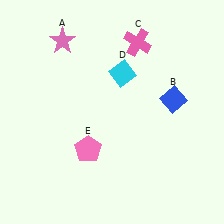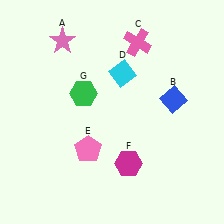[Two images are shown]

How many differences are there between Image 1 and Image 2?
There are 2 differences between the two images.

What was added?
A magenta hexagon (F), a green hexagon (G) were added in Image 2.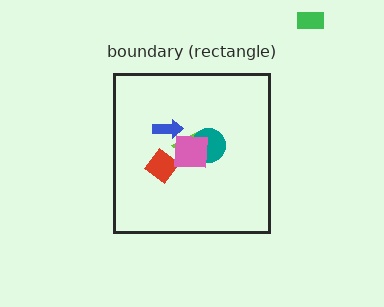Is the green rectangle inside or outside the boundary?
Outside.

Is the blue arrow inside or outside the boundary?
Inside.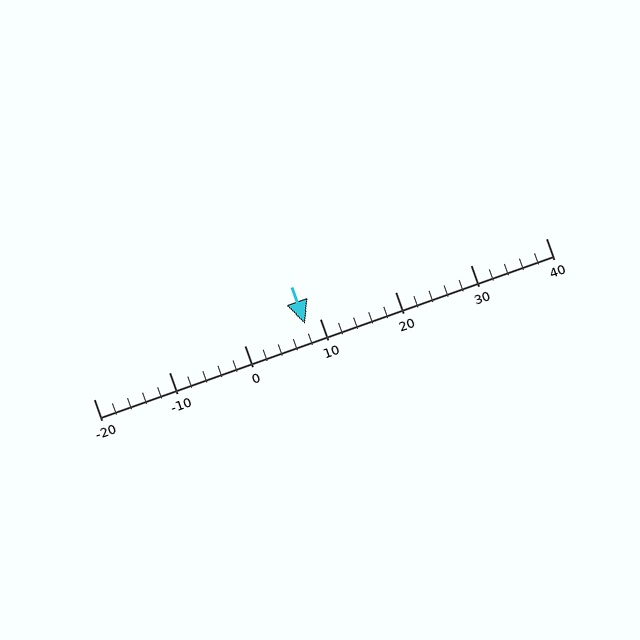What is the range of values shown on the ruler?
The ruler shows values from -20 to 40.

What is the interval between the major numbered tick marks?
The major tick marks are spaced 10 units apart.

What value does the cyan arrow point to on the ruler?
The cyan arrow points to approximately 8.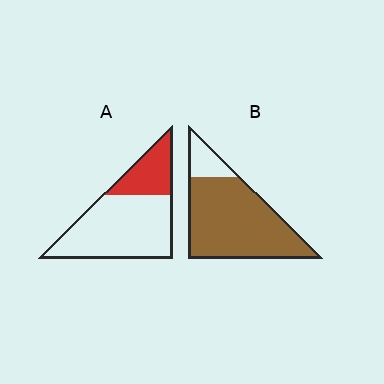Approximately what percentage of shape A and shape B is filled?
A is approximately 25% and B is approximately 85%.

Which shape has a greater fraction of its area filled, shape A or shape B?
Shape B.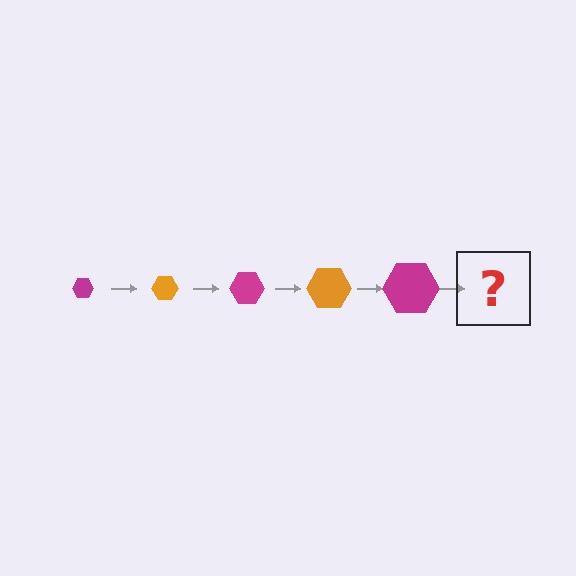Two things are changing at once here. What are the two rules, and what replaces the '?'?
The two rules are that the hexagon grows larger each step and the color cycles through magenta and orange. The '?' should be an orange hexagon, larger than the previous one.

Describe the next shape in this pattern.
It should be an orange hexagon, larger than the previous one.